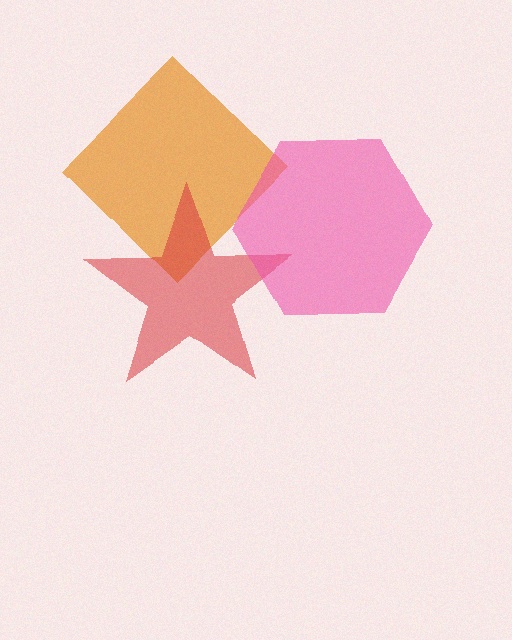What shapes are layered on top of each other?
The layered shapes are: an orange diamond, a red star, a pink hexagon.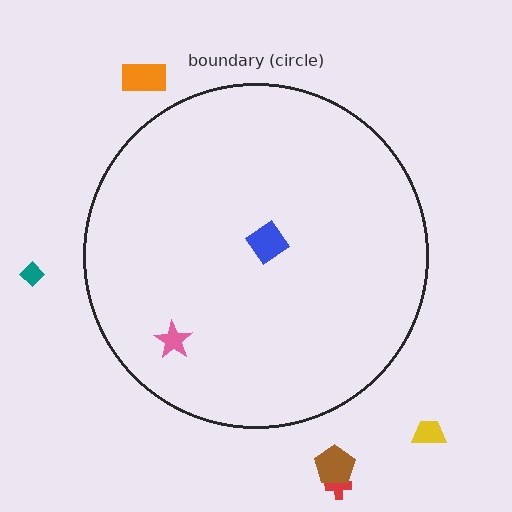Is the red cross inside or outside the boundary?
Outside.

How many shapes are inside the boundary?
2 inside, 5 outside.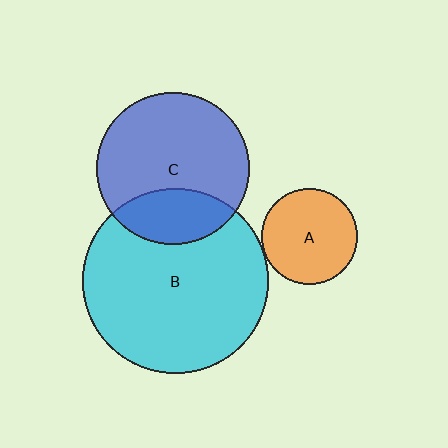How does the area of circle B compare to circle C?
Approximately 1.5 times.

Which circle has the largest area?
Circle B (cyan).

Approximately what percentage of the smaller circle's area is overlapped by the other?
Approximately 25%.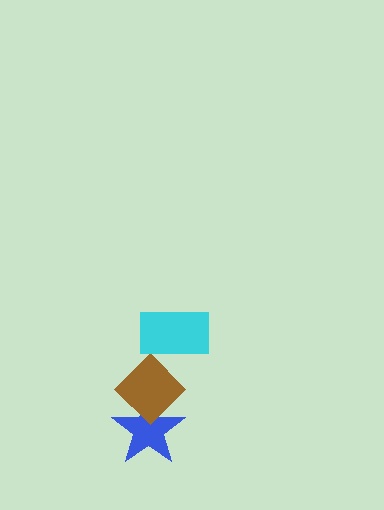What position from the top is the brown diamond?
The brown diamond is 2nd from the top.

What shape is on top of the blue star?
The brown diamond is on top of the blue star.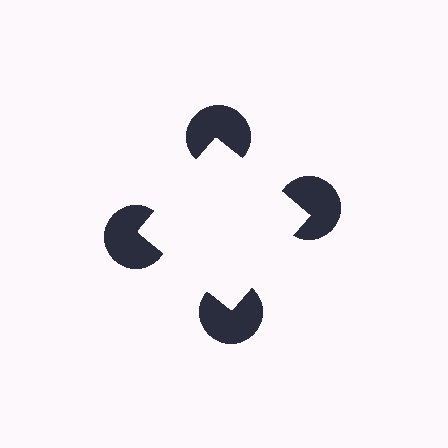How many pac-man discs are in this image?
There are 4 — one at each vertex of the illusory square.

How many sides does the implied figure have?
4 sides.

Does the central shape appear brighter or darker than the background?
It typically appears slightly brighter than the background, even though no actual brightness change is drawn.